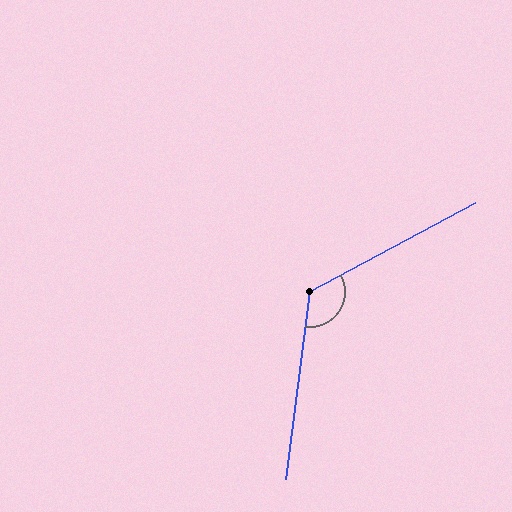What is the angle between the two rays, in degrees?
Approximately 126 degrees.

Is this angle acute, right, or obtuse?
It is obtuse.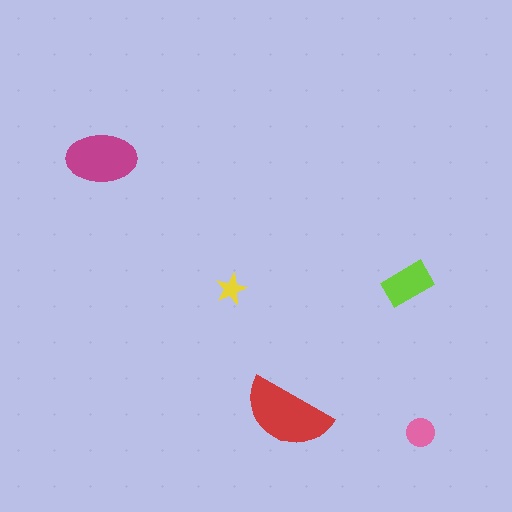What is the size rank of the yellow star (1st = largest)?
5th.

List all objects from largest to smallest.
The red semicircle, the magenta ellipse, the lime rectangle, the pink circle, the yellow star.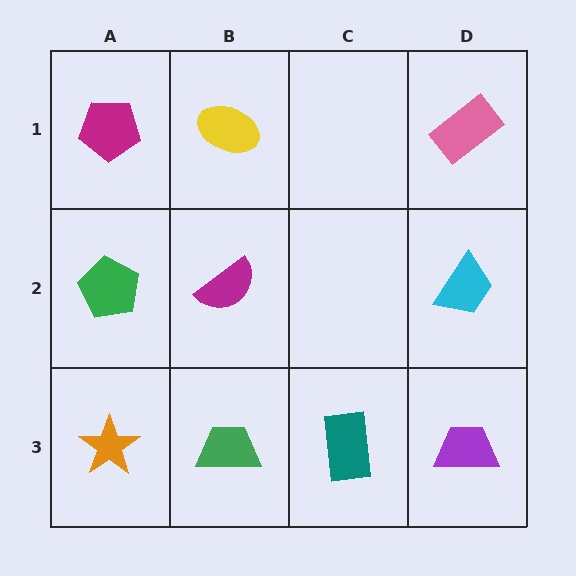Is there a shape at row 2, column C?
No, that cell is empty.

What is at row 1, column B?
A yellow ellipse.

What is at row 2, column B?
A magenta semicircle.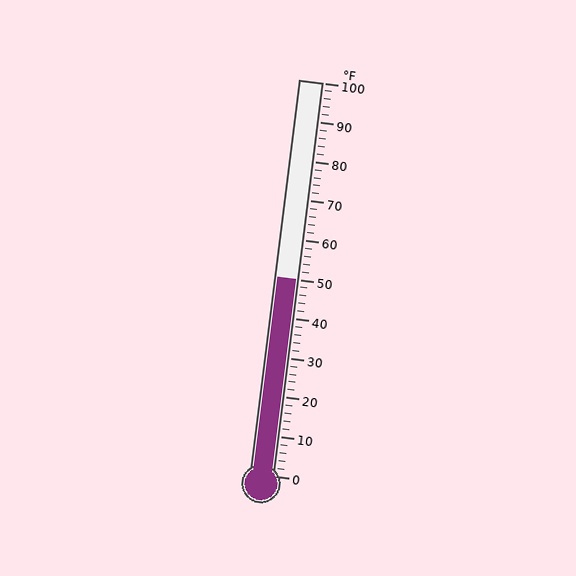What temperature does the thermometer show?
The thermometer shows approximately 50°F.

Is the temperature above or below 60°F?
The temperature is below 60°F.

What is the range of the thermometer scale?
The thermometer scale ranges from 0°F to 100°F.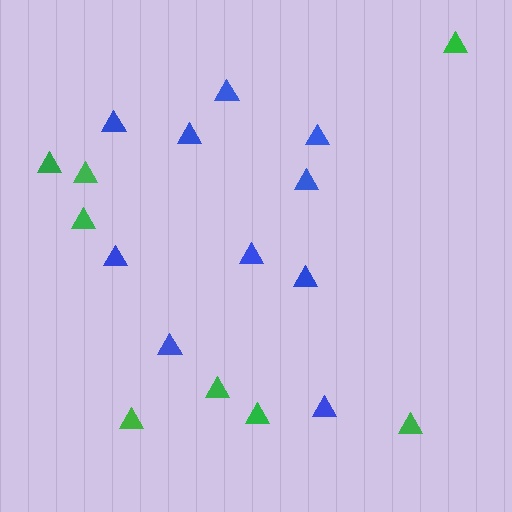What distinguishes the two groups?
There are 2 groups: one group of green triangles (8) and one group of blue triangles (10).